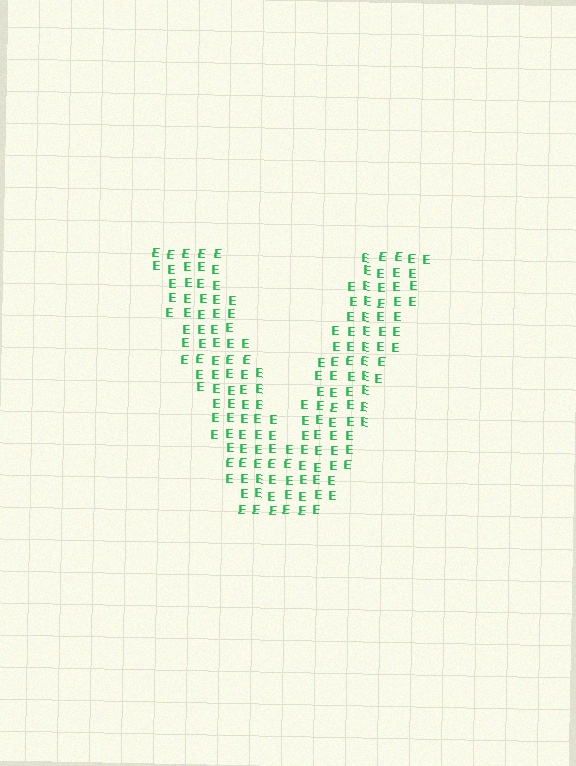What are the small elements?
The small elements are letter E's.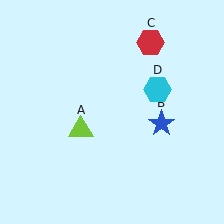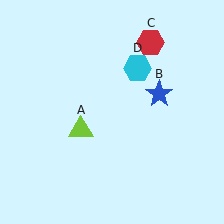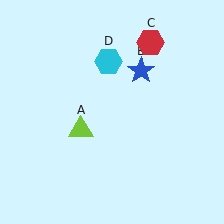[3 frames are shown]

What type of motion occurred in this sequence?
The blue star (object B), cyan hexagon (object D) rotated counterclockwise around the center of the scene.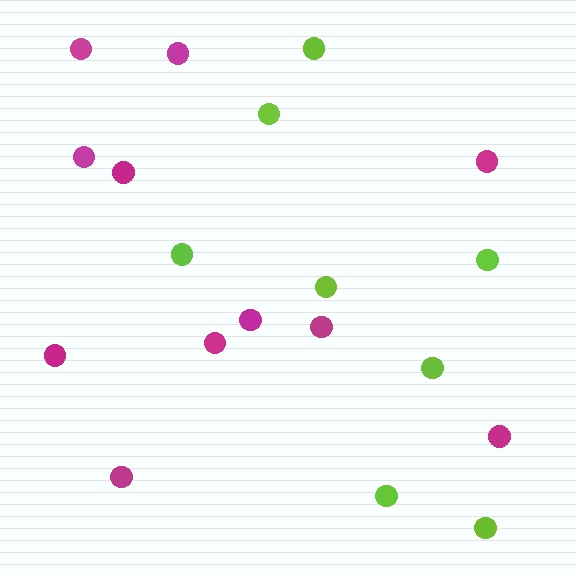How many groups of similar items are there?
There are 2 groups: one group of lime circles (8) and one group of magenta circles (11).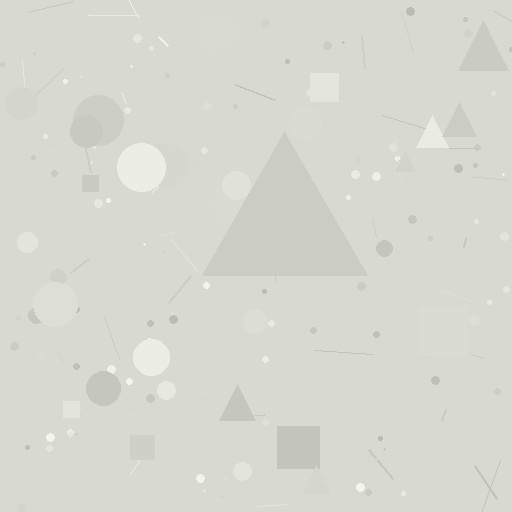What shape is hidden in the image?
A triangle is hidden in the image.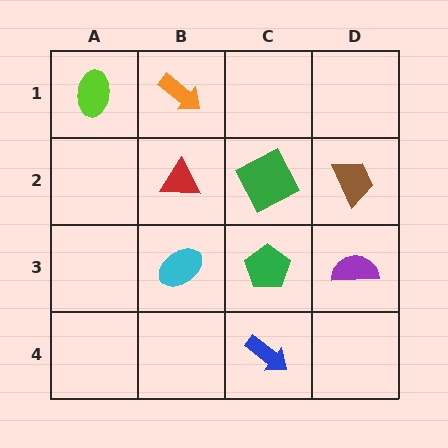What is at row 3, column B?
A cyan ellipse.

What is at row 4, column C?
A blue arrow.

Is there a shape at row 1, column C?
No, that cell is empty.